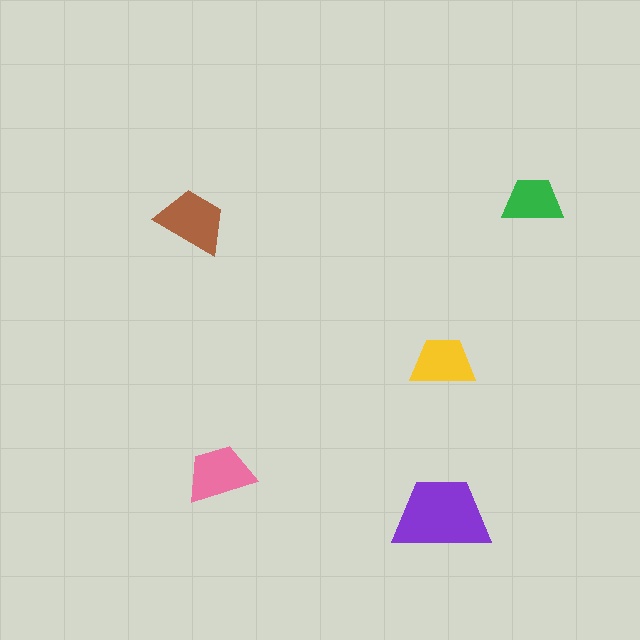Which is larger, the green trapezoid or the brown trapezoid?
The brown one.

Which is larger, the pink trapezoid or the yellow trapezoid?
The pink one.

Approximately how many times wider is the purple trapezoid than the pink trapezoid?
About 1.5 times wider.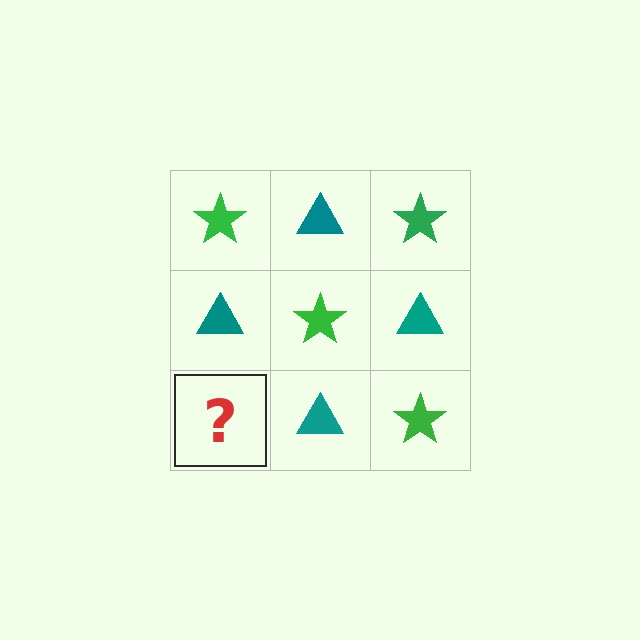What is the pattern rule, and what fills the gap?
The rule is that it alternates green star and teal triangle in a checkerboard pattern. The gap should be filled with a green star.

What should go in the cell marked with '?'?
The missing cell should contain a green star.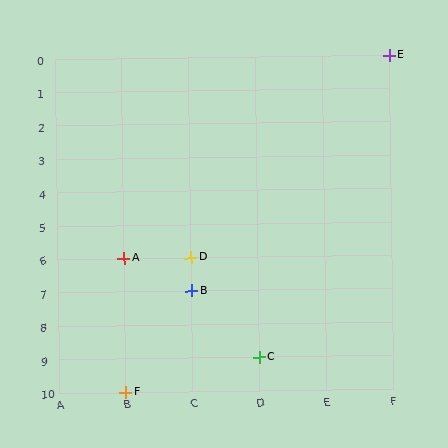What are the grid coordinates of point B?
Point B is at grid coordinates (C, 7).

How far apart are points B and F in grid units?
Points B and F are 1 column and 3 rows apart (about 3.2 grid units diagonally).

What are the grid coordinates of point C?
Point C is at grid coordinates (D, 9).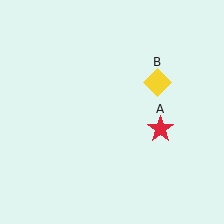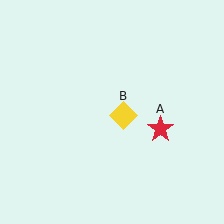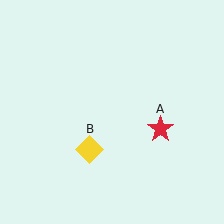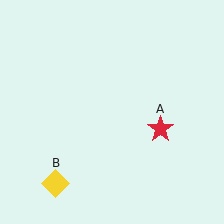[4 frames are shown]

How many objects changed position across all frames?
1 object changed position: yellow diamond (object B).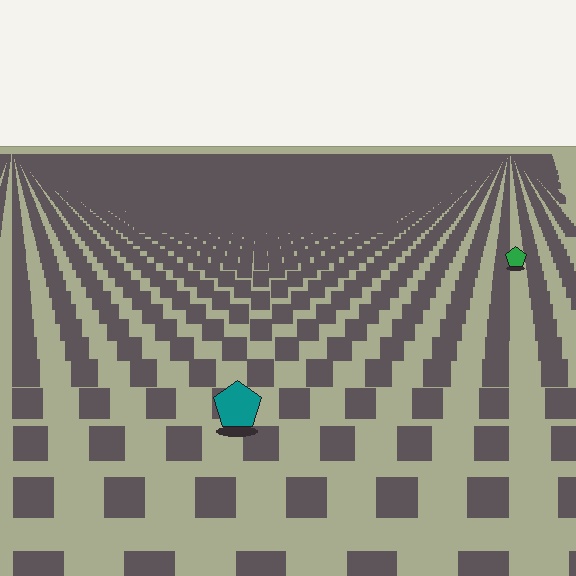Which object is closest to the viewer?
The teal pentagon is closest. The texture marks near it are larger and more spread out.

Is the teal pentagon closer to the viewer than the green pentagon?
Yes. The teal pentagon is closer — you can tell from the texture gradient: the ground texture is coarser near it.